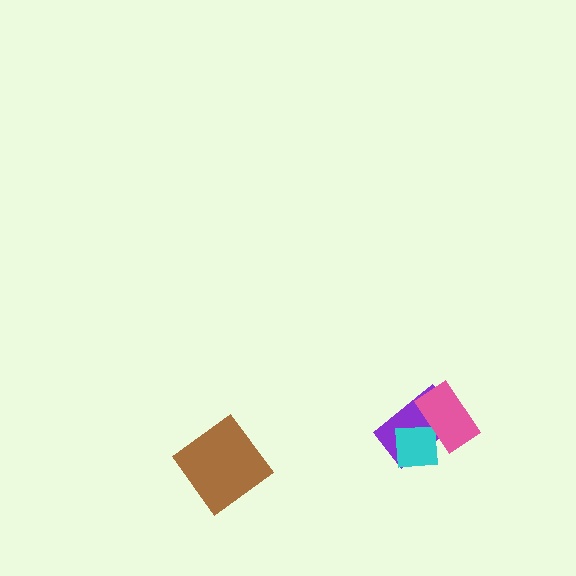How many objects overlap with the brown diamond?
0 objects overlap with the brown diamond.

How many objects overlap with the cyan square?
2 objects overlap with the cyan square.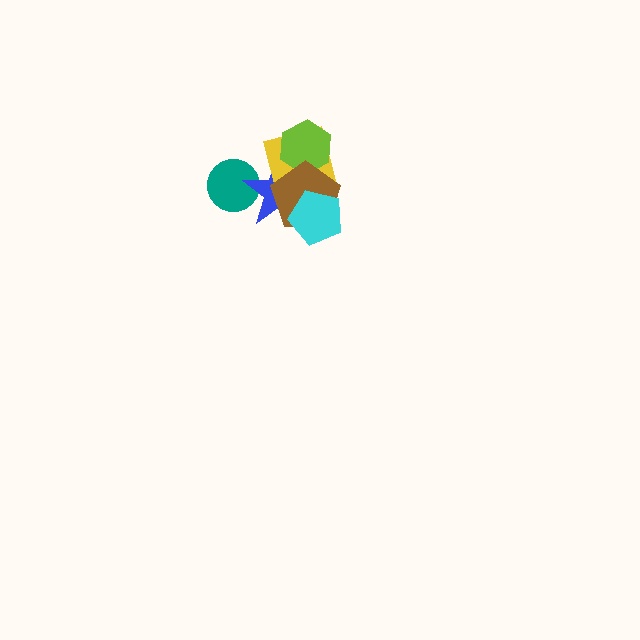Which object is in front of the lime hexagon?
The brown pentagon is in front of the lime hexagon.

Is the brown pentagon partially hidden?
Yes, it is partially covered by another shape.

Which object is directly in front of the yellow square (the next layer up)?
The lime hexagon is directly in front of the yellow square.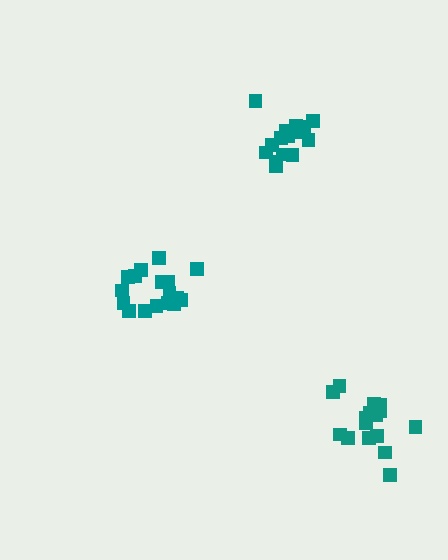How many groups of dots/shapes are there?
There are 3 groups.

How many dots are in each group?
Group 1: 16 dots, Group 2: 17 dots, Group 3: 17 dots (50 total).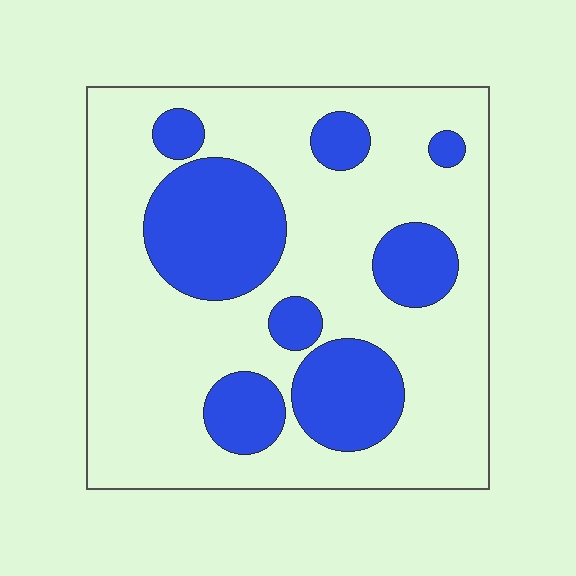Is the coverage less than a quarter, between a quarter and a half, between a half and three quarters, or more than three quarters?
Between a quarter and a half.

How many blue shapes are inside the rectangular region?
8.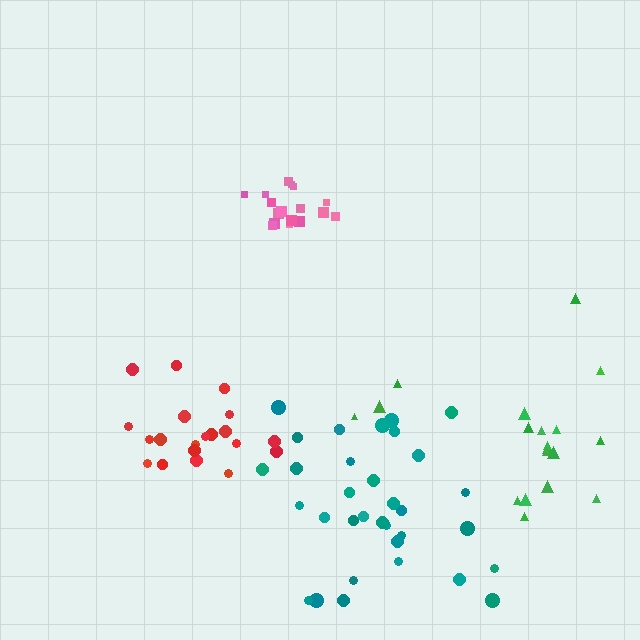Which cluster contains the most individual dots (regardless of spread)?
Teal (33).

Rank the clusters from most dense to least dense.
pink, red, teal, green.